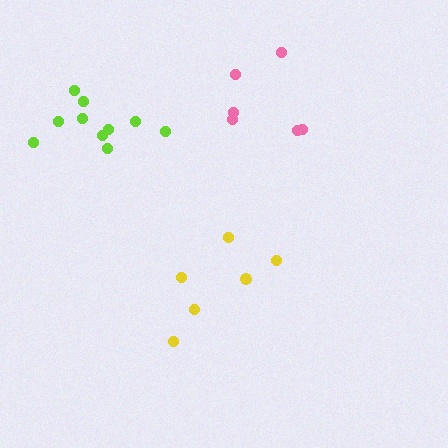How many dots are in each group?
Group 1: 6 dots, Group 2: 10 dots, Group 3: 6 dots (22 total).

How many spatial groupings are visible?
There are 3 spatial groupings.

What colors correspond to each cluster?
The clusters are colored: yellow, lime, pink.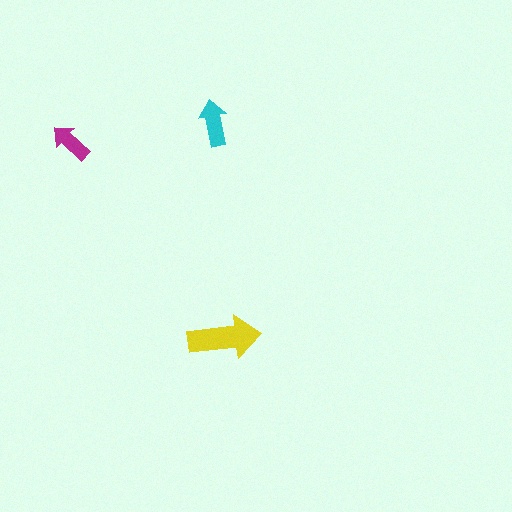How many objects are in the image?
There are 3 objects in the image.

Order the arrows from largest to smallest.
the yellow one, the cyan one, the magenta one.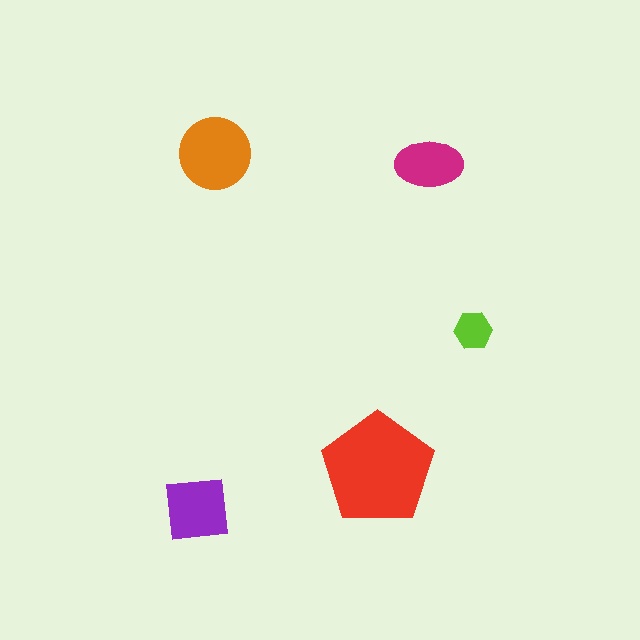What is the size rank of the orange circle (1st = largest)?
2nd.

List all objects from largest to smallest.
The red pentagon, the orange circle, the purple square, the magenta ellipse, the lime hexagon.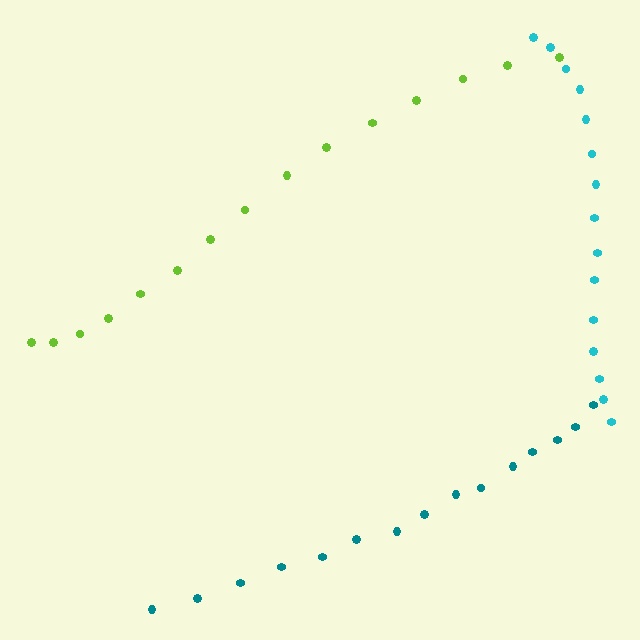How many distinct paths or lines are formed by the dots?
There are 3 distinct paths.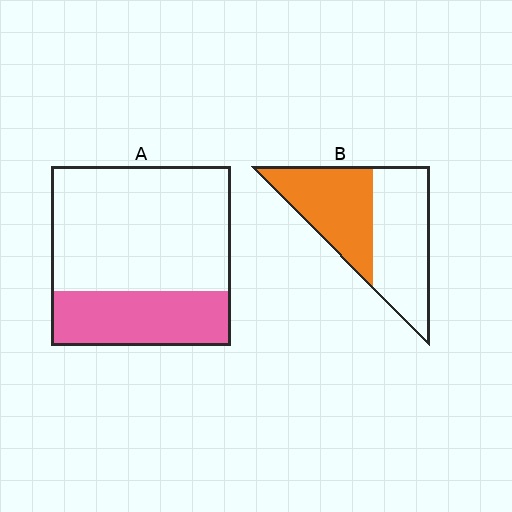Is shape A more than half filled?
No.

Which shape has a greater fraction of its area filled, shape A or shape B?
Shape B.